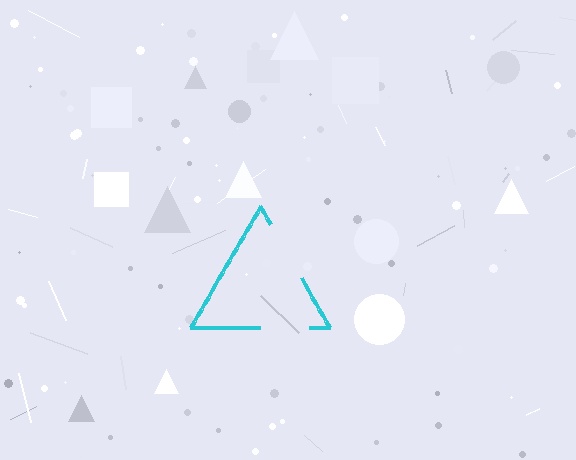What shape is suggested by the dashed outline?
The dashed outline suggests a triangle.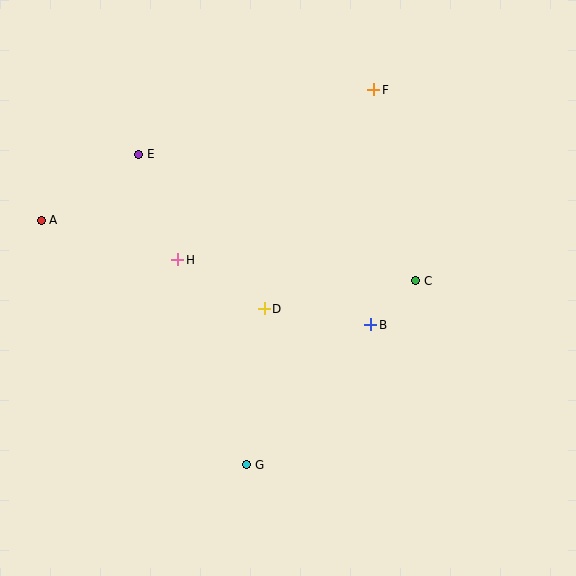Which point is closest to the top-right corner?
Point F is closest to the top-right corner.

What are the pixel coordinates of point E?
Point E is at (139, 154).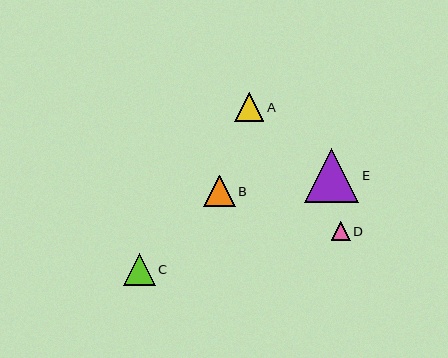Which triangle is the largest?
Triangle E is the largest with a size of approximately 54 pixels.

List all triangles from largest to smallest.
From largest to smallest: E, C, B, A, D.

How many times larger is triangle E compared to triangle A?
Triangle E is approximately 1.9 times the size of triangle A.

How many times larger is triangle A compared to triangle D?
Triangle A is approximately 1.5 times the size of triangle D.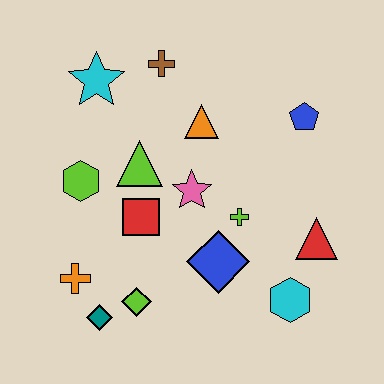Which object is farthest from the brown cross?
The cyan hexagon is farthest from the brown cross.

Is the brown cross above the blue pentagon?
Yes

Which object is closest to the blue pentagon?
The orange triangle is closest to the blue pentagon.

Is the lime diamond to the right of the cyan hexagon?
No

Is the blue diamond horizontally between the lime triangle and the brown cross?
No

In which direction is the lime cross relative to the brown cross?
The lime cross is below the brown cross.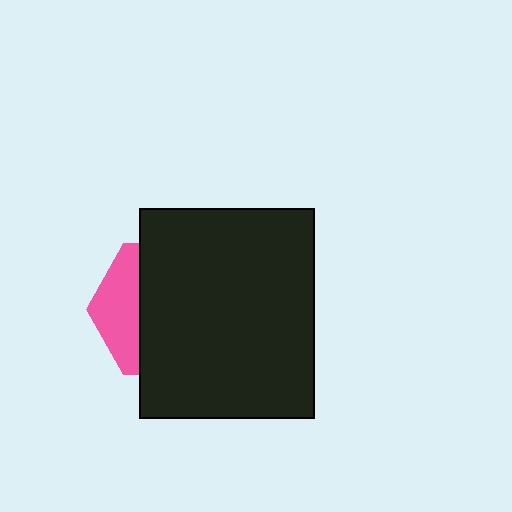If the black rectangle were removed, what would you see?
You would see the complete pink hexagon.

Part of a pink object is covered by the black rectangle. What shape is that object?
It is a hexagon.